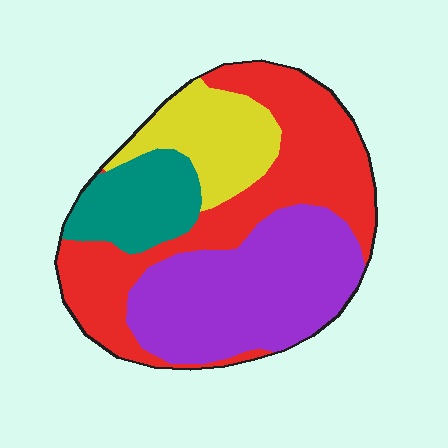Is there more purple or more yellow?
Purple.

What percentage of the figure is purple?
Purple covers about 35% of the figure.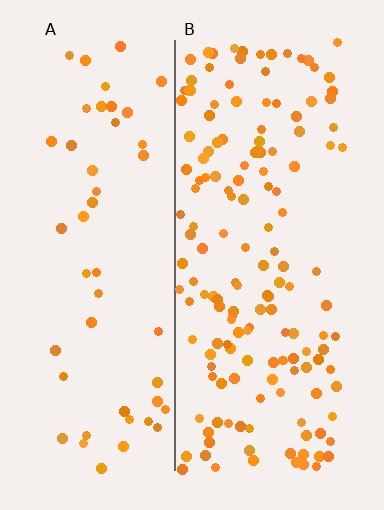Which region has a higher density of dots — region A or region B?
B (the right).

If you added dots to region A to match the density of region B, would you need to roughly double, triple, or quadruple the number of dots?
Approximately triple.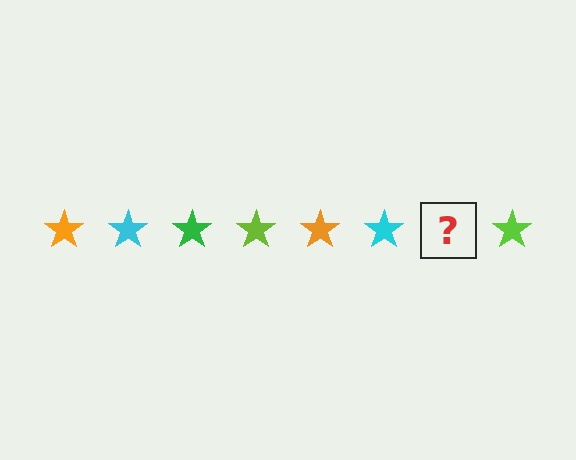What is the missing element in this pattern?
The missing element is a green star.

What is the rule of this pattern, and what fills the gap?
The rule is that the pattern cycles through orange, cyan, green, lime stars. The gap should be filled with a green star.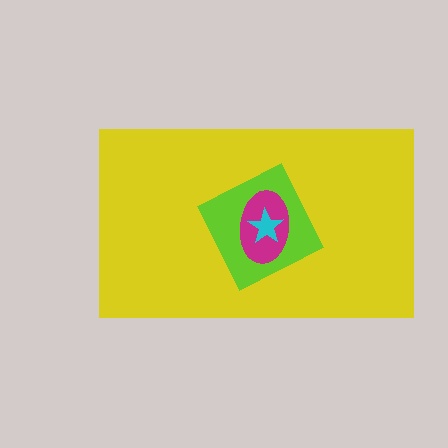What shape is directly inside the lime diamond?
The magenta ellipse.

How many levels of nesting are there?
4.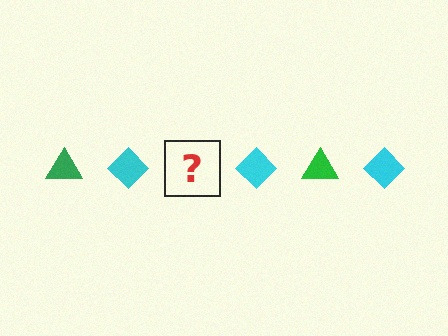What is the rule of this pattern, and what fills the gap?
The rule is that the pattern alternates between green triangle and cyan diamond. The gap should be filled with a green triangle.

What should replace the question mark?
The question mark should be replaced with a green triangle.